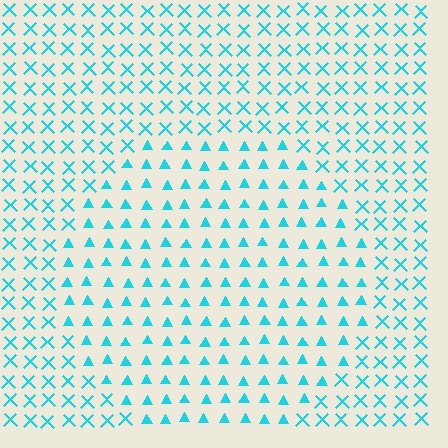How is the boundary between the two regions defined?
The boundary is defined by a change in element shape: triangles inside vs. X marks outside. All elements share the same color and spacing.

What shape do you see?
I see a circle.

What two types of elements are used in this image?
The image uses triangles inside the circle region and X marks outside it.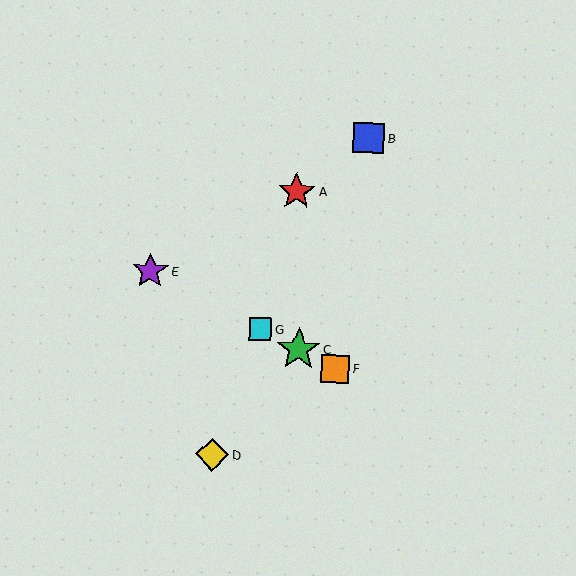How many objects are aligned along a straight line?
4 objects (C, E, F, G) are aligned along a straight line.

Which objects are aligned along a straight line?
Objects C, E, F, G are aligned along a straight line.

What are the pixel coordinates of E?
Object E is at (150, 271).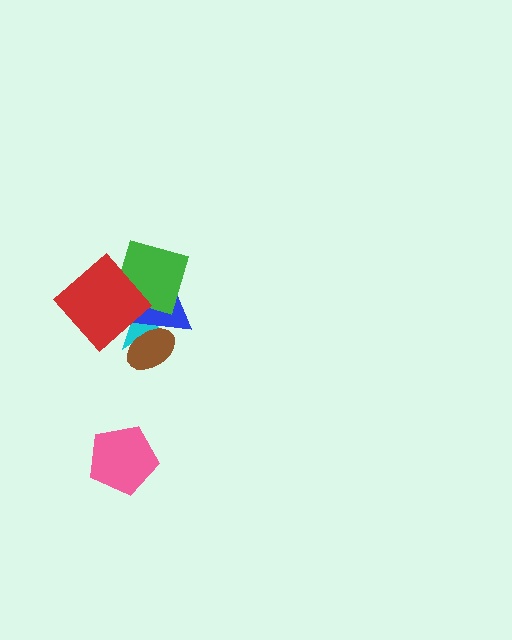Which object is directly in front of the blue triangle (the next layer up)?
The green diamond is directly in front of the blue triangle.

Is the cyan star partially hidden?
Yes, it is partially covered by another shape.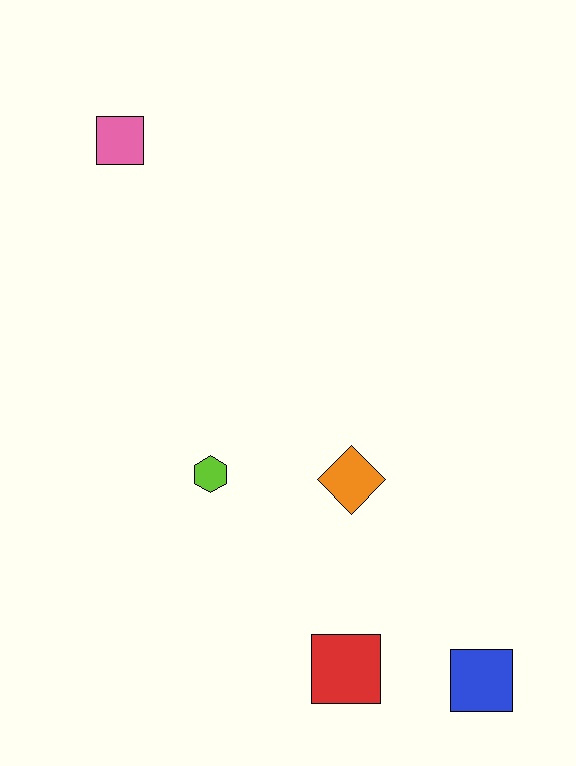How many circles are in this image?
There are no circles.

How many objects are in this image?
There are 5 objects.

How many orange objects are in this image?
There is 1 orange object.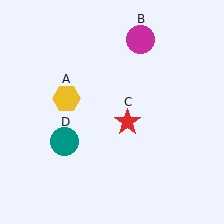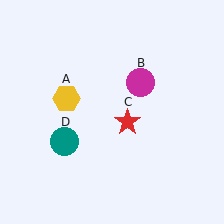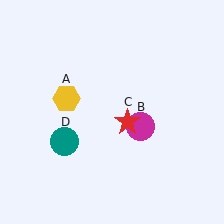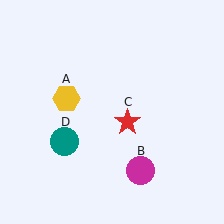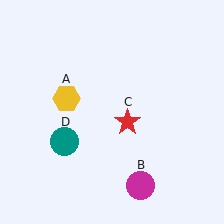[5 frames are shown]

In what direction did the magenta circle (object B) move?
The magenta circle (object B) moved down.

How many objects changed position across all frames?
1 object changed position: magenta circle (object B).